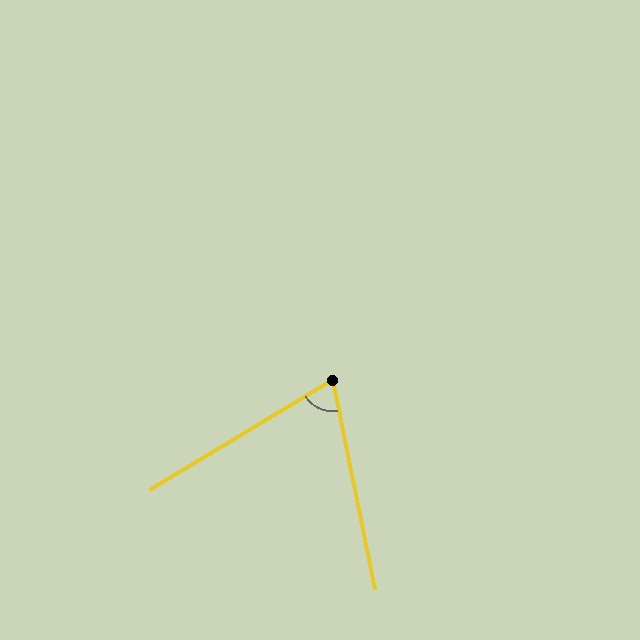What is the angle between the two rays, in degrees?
Approximately 70 degrees.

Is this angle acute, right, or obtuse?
It is acute.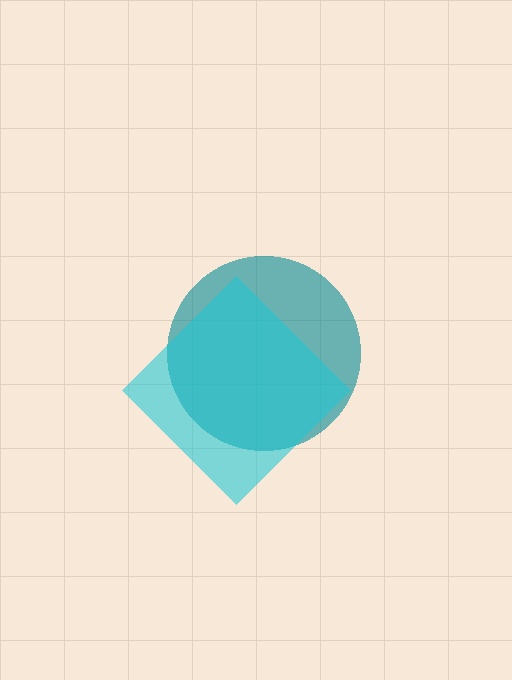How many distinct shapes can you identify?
There are 2 distinct shapes: a teal circle, a cyan diamond.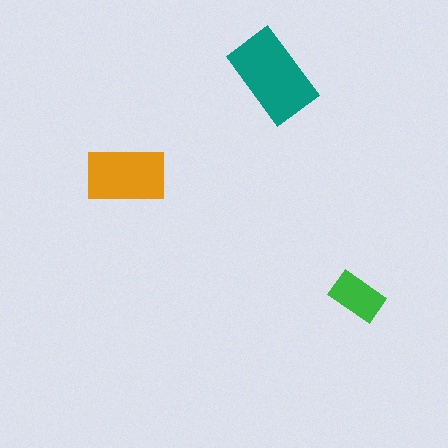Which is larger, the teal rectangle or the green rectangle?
The teal one.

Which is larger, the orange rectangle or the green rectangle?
The orange one.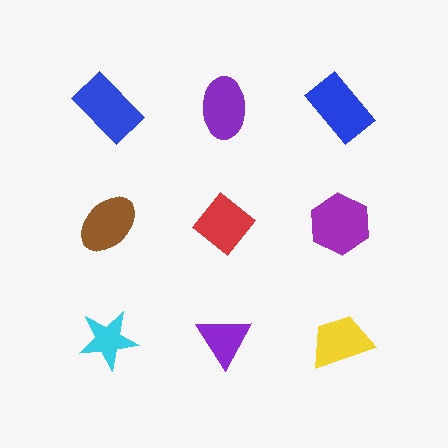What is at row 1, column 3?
A blue rectangle.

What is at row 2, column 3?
A purple hexagon.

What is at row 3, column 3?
A yellow trapezoid.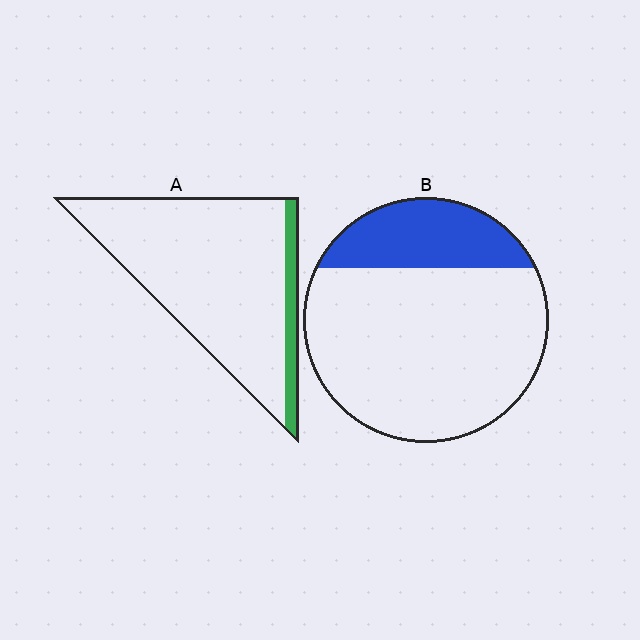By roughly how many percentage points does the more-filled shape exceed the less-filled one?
By roughly 15 percentage points (B over A).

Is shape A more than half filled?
No.